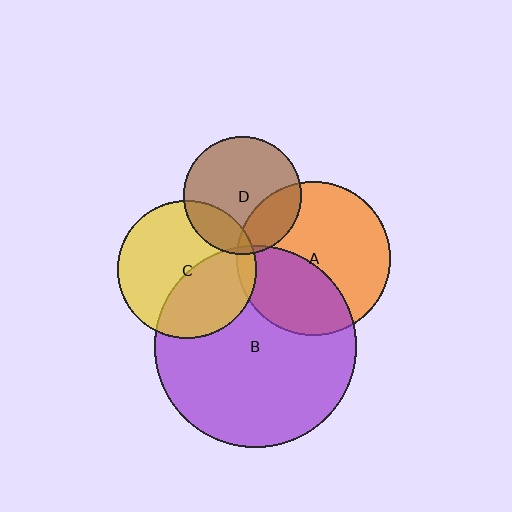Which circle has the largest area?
Circle B (purple).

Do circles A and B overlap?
Yes.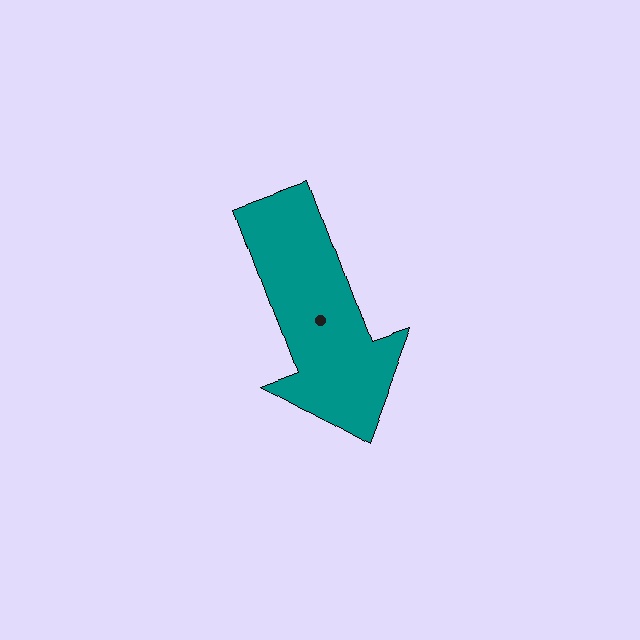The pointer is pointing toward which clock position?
Roughly 5 o'clock.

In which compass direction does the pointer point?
South.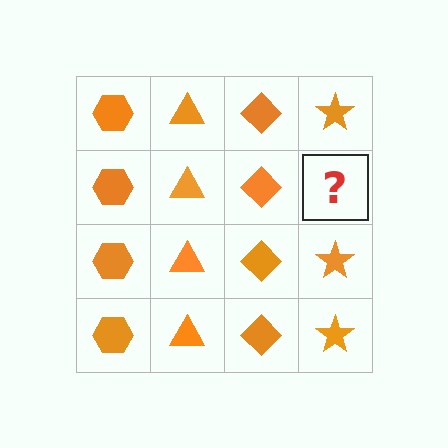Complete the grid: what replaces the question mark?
The question mark should be replaced with an orange star.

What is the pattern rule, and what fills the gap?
The rule is that each column has a consistent shape. The gap should be filled with an orange star.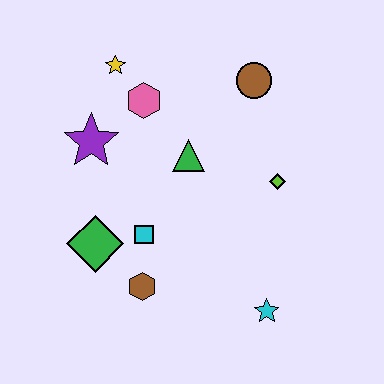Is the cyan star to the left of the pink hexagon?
No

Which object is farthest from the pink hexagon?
The cyan star is farthest from the pink hexagon.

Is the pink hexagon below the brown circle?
Yes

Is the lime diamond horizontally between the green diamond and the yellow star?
No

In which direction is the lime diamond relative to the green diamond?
The lime diamond is to the right of the green diamond.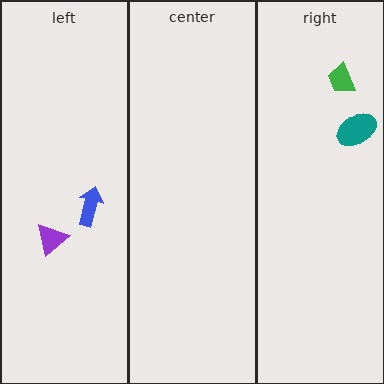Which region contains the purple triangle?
The left region.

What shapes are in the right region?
The teal ellipse, the green trapezoid.